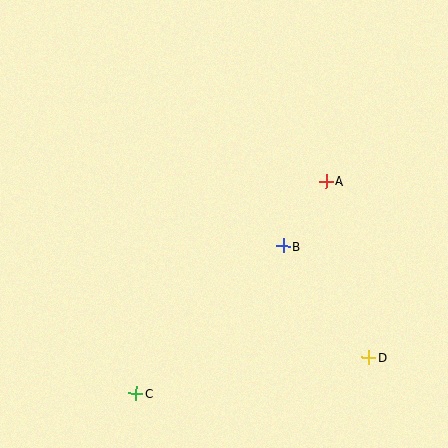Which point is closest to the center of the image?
Point B at (283, 246) is closest to the center.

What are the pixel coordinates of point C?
Point C is at (136, 393).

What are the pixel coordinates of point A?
Point A is at (326, 181).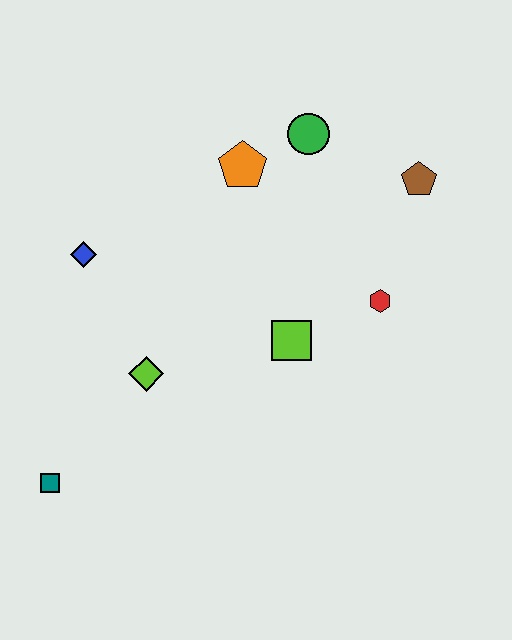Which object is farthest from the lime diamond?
The brown pentagon is farthest from the lime diamond.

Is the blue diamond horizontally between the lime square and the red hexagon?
No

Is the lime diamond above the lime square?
No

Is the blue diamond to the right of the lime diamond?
No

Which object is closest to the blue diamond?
The lime diamond is closest to the blue diamond.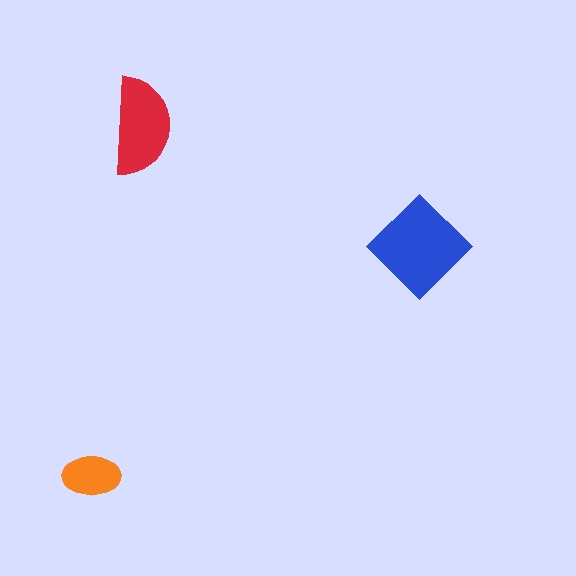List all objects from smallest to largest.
The orange ellipse, the red semicircle, the blue diamond.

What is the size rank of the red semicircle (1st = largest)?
2nd.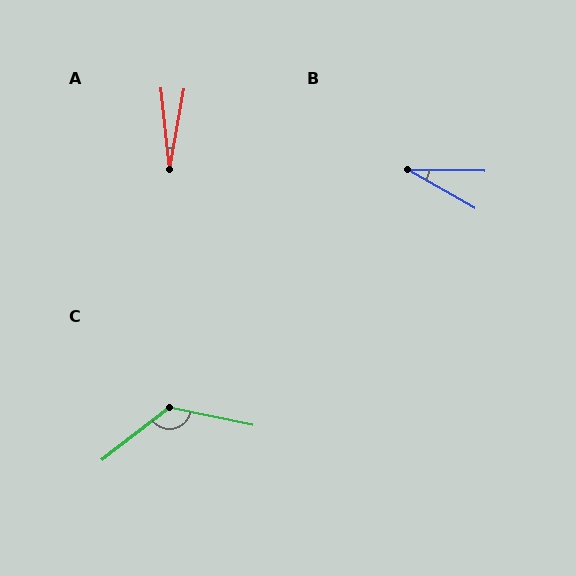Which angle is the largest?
C, at approximately 130 degrees.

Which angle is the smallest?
A, at approximately 16 degrees.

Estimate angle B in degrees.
Approximately 29 degrees.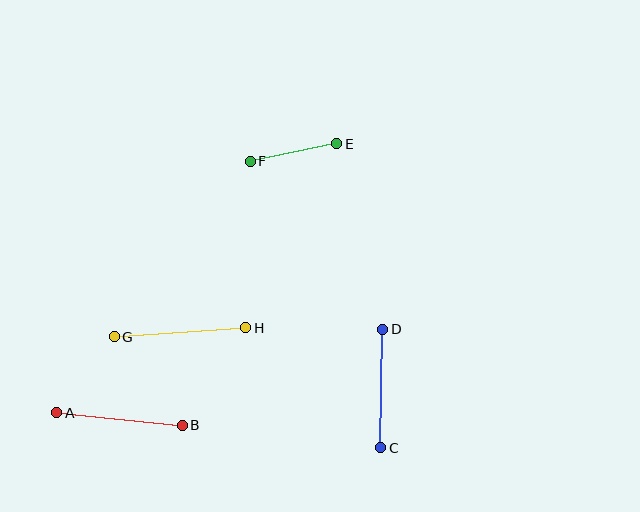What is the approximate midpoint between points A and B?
The midpoint is at approximately (119, 419) pixels.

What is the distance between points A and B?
The distance is approximately 126 pixels.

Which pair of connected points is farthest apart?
Points G and H are farthest apart.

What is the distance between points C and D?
The distance is approximately 119 pixels.